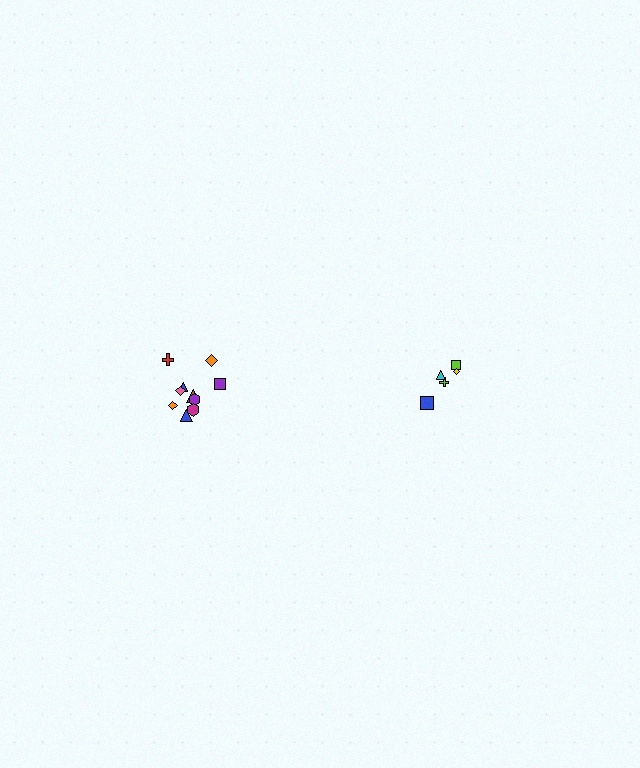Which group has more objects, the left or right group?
The left group.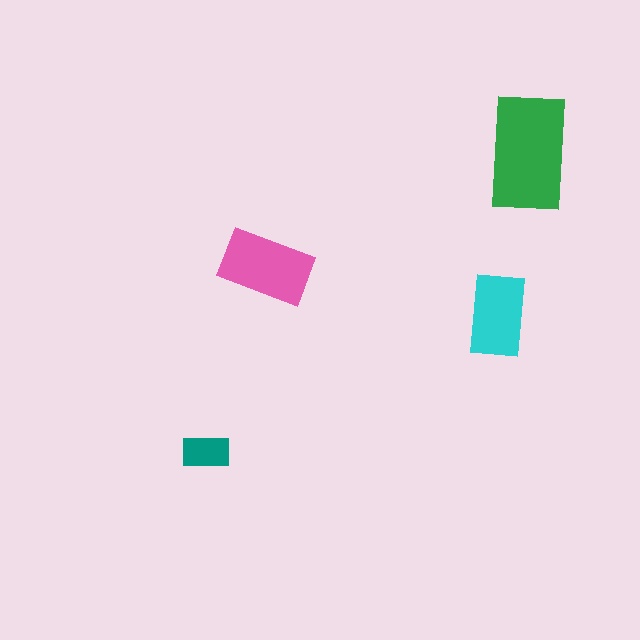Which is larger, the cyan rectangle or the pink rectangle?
The pink one.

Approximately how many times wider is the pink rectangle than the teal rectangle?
About 2 times wider.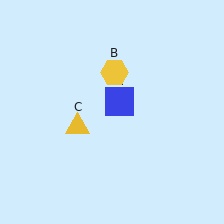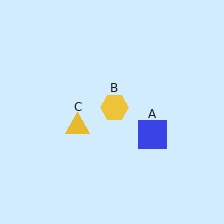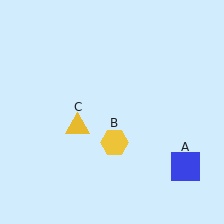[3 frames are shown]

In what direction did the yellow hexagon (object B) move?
The yellow hexagon (object B) moved down.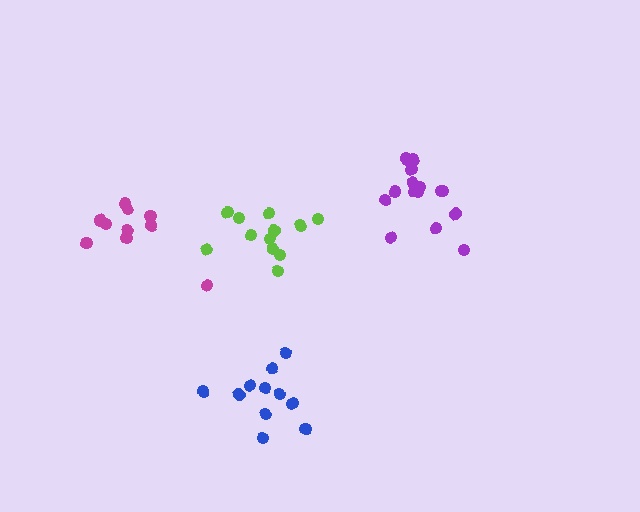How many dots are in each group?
Group 1: 16 dots, Group 2: 12 dots, Group 3: 11 dots, Group 4: 11 dots (50 total).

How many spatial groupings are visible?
There are 4 spatial groupings.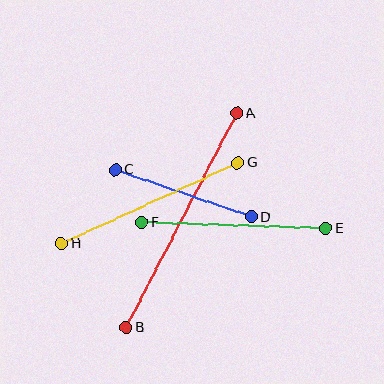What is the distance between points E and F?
The distance is approximately 185 pixels.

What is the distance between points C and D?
The distance is approximately 143 pixels.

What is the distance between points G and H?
The distance is approximately 194 pixels.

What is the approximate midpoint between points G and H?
The midpoint is at approximately (150, 203) pixels.